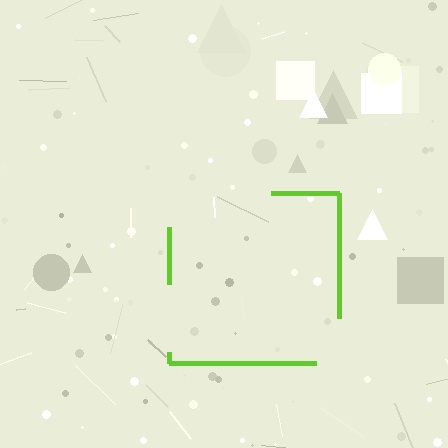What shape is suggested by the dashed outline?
The dashed outline suggests a square.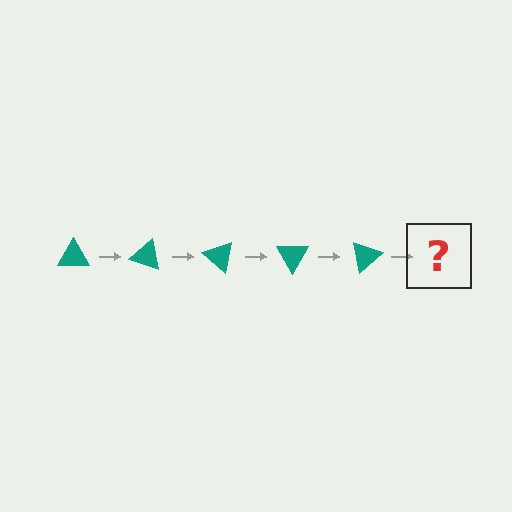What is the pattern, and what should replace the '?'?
The pattern is that the triangle rotates 20 degrees each step. The '?' should be a teal triangle rotated 100 degrees.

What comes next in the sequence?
The next element should be a teal triangle rotated 100 degrees.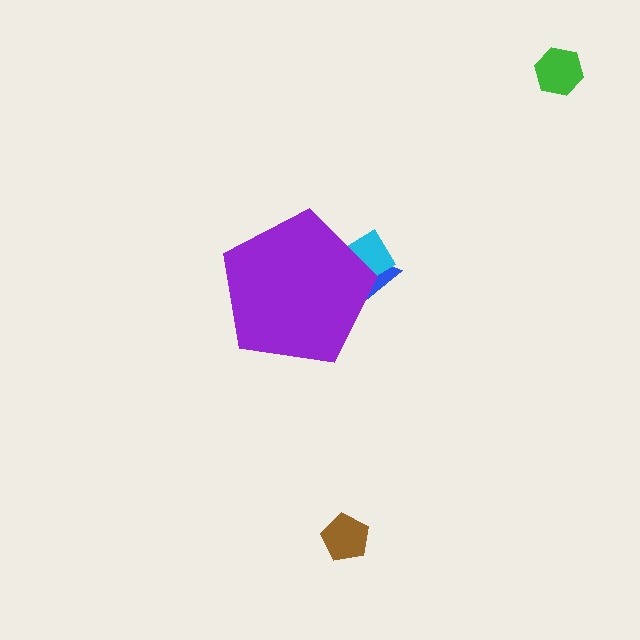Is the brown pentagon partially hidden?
No, the brown pentagon is fully visible.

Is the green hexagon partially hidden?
No, the green hexagon is fully visible.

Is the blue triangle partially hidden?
Yes, the blue triangle is partially hidden behind the purple pentagon.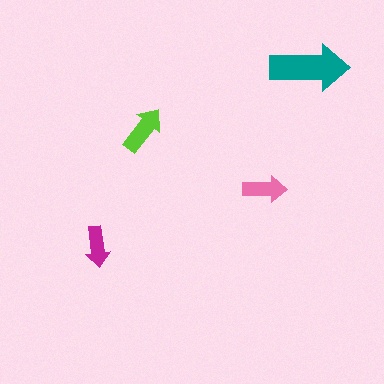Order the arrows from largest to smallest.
the teal one, the lime one, the pink one, the magenta one.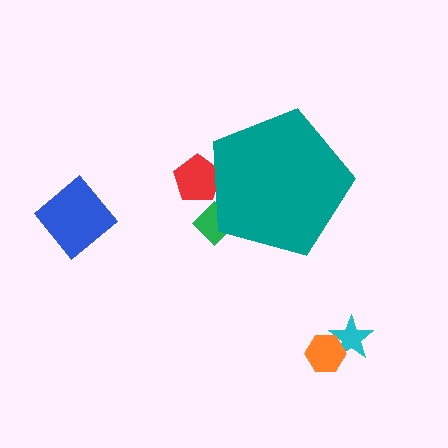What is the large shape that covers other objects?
A teal pentagon.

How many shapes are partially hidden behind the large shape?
2 shapes are partially hidden.